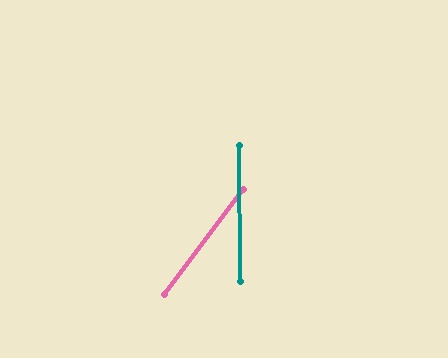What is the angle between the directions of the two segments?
Approximately 37 degrees.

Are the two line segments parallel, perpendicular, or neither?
Neither parallel nor perpendicular — they differ by about 37°.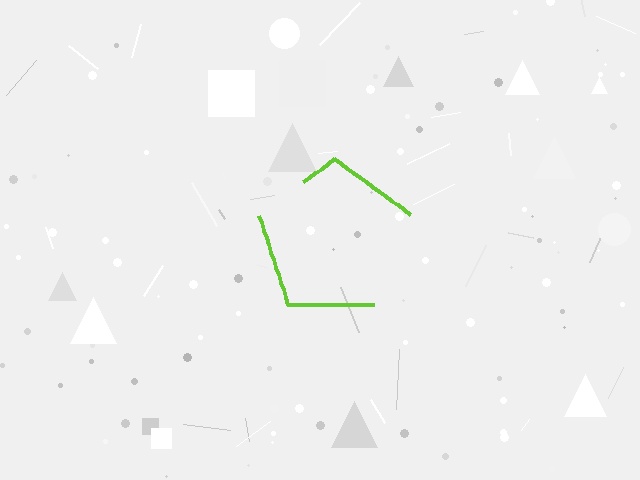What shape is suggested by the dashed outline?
The dashed outline suggests a pentagon.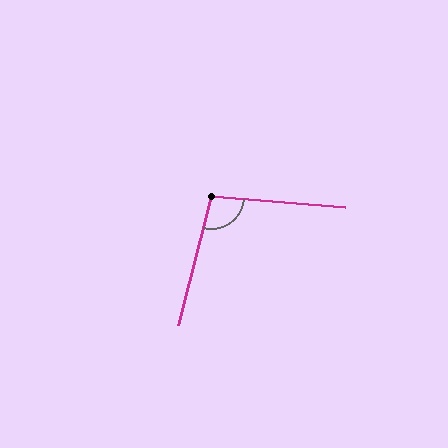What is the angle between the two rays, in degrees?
Approximately 100 degrees.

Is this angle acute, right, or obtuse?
It is obtuse.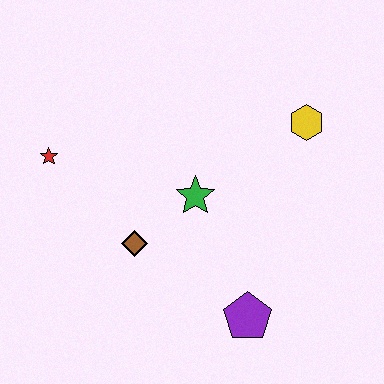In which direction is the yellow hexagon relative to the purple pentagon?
The yellow hexagon is above the purple pentagon.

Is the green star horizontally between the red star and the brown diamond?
No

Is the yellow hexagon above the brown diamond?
Yes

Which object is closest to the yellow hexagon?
The green star is closest to the yellow hexagon.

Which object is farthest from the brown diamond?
The yellow hexagon is farthest from the brown diamond.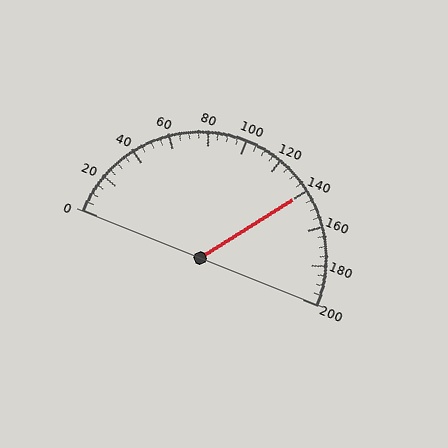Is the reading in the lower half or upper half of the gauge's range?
The reading is in the upper half of the range (0 to 200).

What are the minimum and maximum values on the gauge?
The gauge ranges from 0 to 200.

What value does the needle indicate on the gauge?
The needle indicates approximately 140.